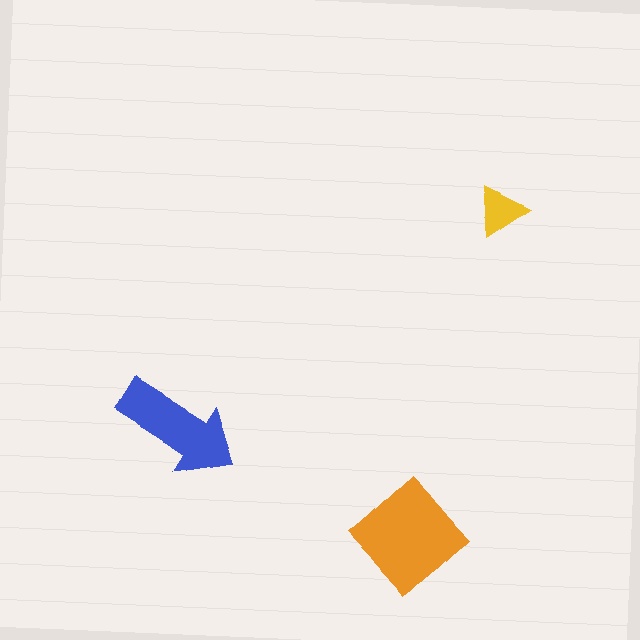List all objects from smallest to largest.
The yellow triangle, the blue arrow, the orange diamond.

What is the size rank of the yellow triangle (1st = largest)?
3rd.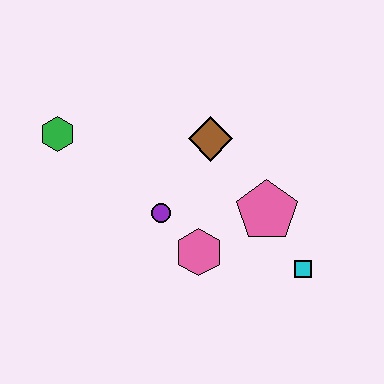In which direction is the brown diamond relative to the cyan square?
The brown diamond is above the cyan square.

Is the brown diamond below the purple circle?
No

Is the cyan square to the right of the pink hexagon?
Yes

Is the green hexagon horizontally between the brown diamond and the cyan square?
No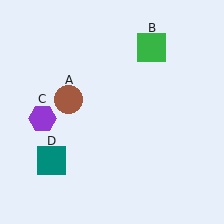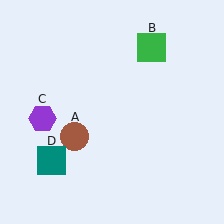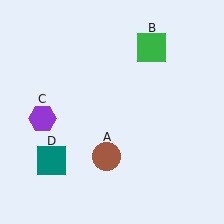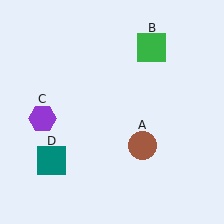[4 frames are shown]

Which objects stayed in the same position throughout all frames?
Green square (object B) and purple hexagon (object C) and teal square (object D) remained stationary.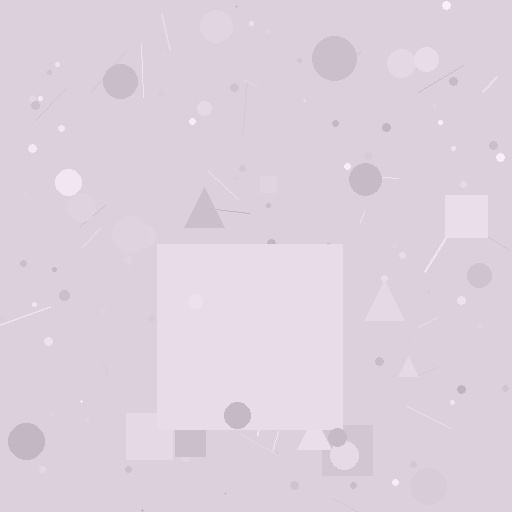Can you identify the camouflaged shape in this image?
The camouflaged shape is a square.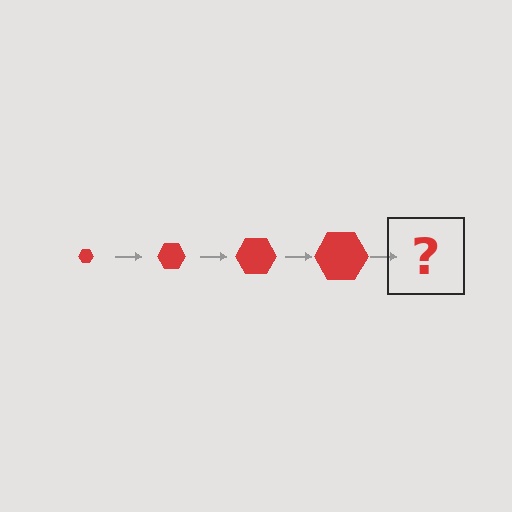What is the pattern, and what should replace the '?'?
The pattern is that the hexagon gets progressively larger each step. The '?' should be a red hexagon, larger than the previous one.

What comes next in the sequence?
The next element should be a red hexagon, larger than the previous one.